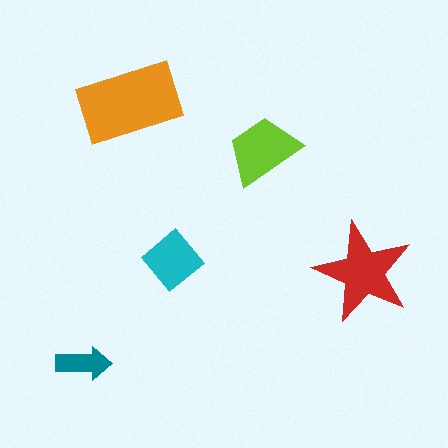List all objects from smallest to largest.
The teal arrow, the cyan diamond, the lime trapezoid, the red star, the orange rectangle.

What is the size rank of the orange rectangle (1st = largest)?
1st.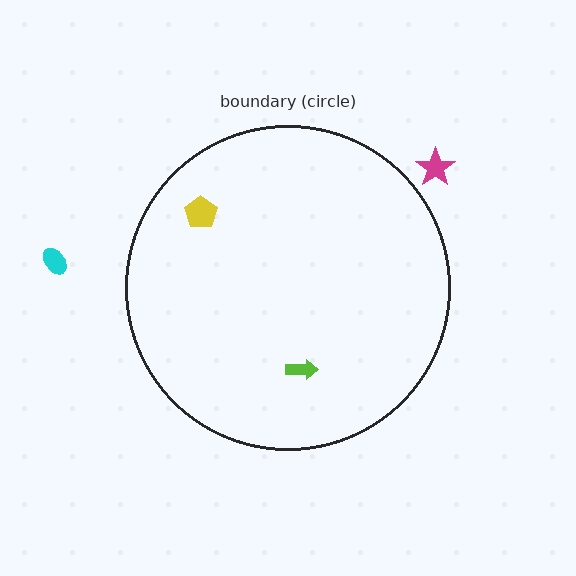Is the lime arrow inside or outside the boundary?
Inside.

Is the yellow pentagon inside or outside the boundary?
Inside.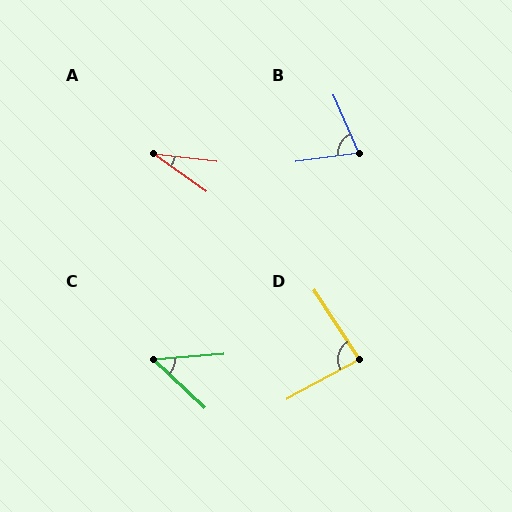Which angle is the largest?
D, at approximately 86 degrees.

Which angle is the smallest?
A, at approximately 29 degrees.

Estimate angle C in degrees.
Approximately 47 degrees.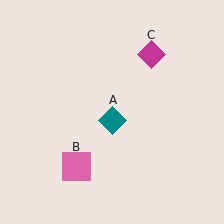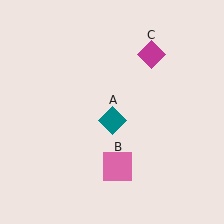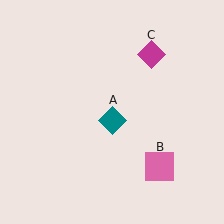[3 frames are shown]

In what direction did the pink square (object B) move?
The pink square (object B) moved right.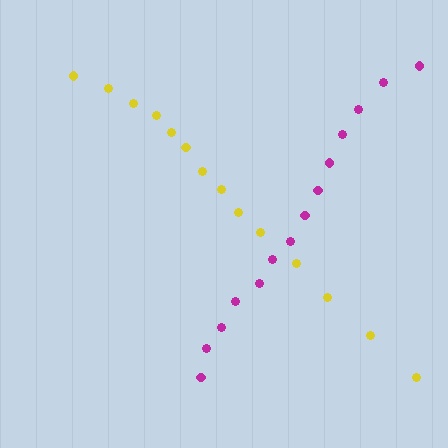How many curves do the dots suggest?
There are 2 distinct paths.